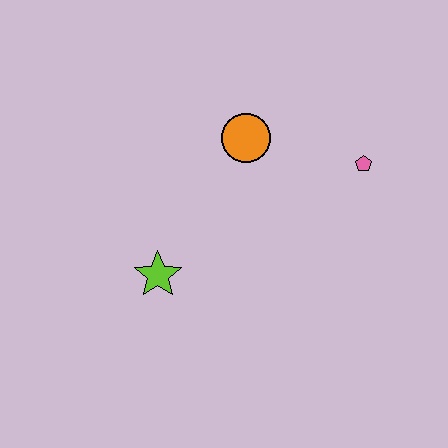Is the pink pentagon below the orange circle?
Yes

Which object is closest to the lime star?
The orange circle is closest to the lime star.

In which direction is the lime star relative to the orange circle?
The lime star is below the orange circle.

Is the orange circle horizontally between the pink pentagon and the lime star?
Yes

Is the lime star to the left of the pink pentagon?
Yes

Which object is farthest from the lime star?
The pink pentagon is farthest from the lime star.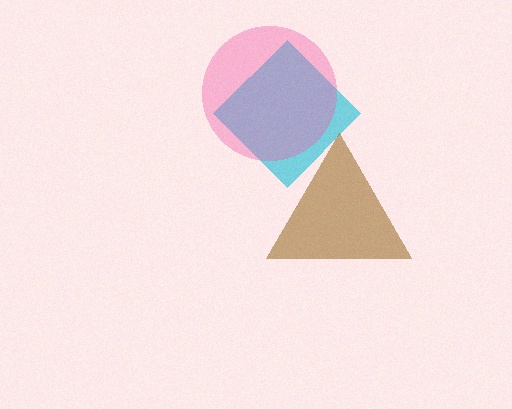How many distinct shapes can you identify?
There are 3 distinct shapes: a cyan diamond, a brown triangle, a pink circle.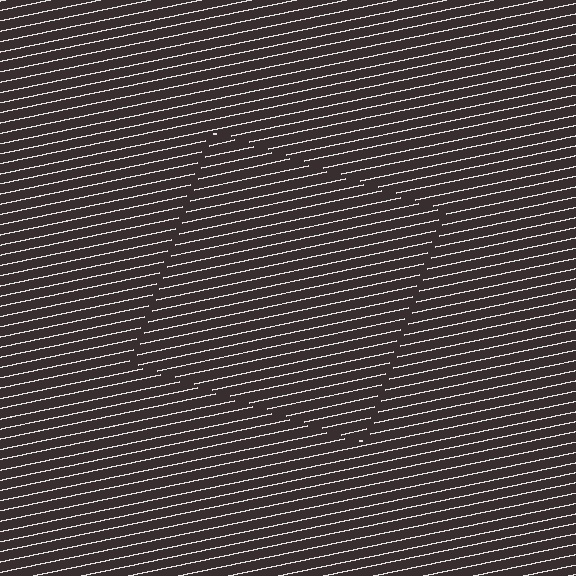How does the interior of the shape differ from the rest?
The interior of the shape contains the same grating, shifted by half a period — the contour is defined by the phase discontinuity where line-ends from the inner and outer gratings abut.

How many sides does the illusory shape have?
4 sides — the line-ends trace a square.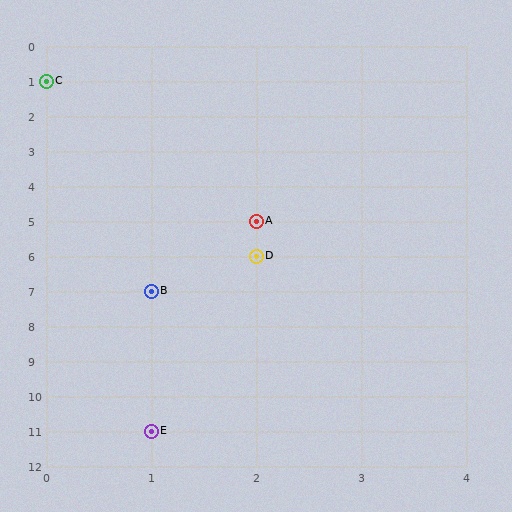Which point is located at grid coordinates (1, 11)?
Point E is at (1, 11).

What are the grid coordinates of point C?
Point C is at grid coordinates (0, 1).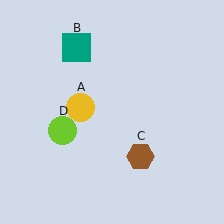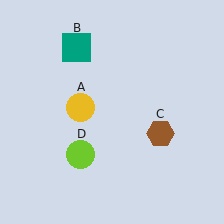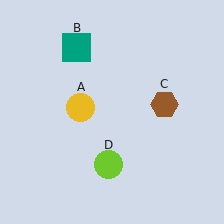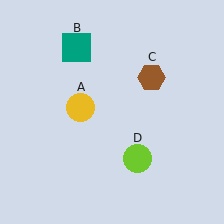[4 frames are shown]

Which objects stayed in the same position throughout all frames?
Yellow circle (object A) and teal square (object B) remained stationary.